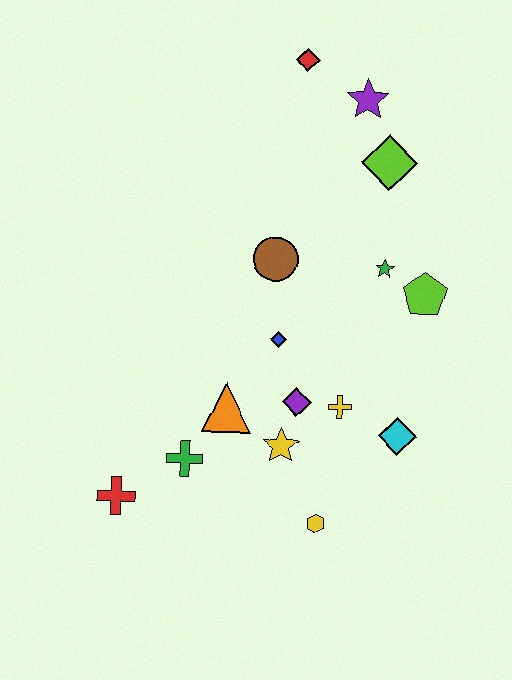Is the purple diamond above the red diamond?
No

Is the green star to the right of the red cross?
Yes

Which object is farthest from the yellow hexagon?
The red diamond is farthest from the yellow hexagon.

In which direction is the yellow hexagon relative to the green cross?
The yellow hexagon is to the right of the green cross.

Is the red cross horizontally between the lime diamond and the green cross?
No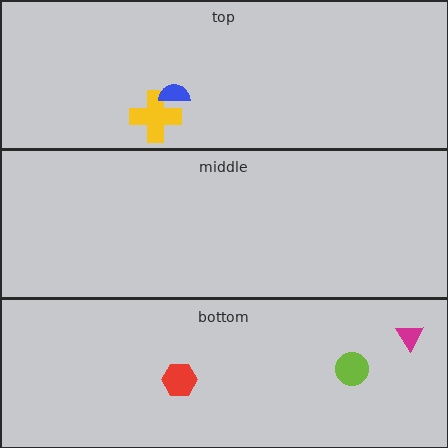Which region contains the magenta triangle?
The bottom region.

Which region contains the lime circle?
The bottom region.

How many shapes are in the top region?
2.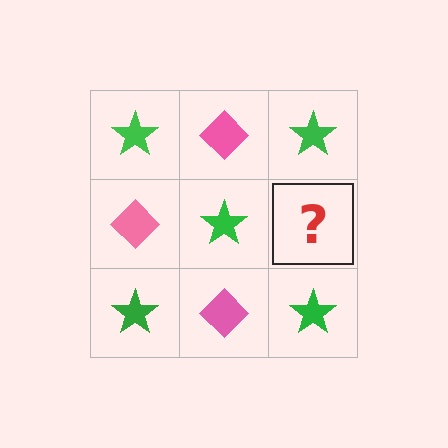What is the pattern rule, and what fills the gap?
The rule is that it alternates green star and pink diamond in a checkerboard pattern. The gap should be filled with a pink diamond.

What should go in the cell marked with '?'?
The missing cell should contain a pink diamond.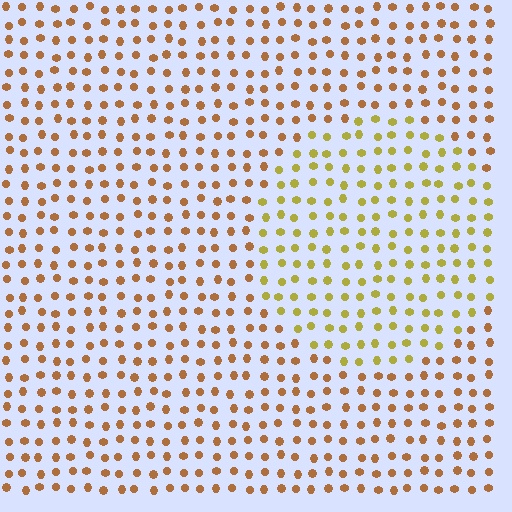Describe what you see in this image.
The image is filled with small brown elements in a uniform arrangement. A circle-shaped region is visible where the elements are tinted to a slightly different hue, forming a subtle color boundary.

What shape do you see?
I see a circle.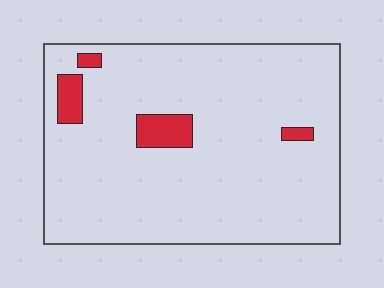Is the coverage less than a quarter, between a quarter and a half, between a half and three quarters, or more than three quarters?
Less than a quarter.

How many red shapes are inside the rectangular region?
4.